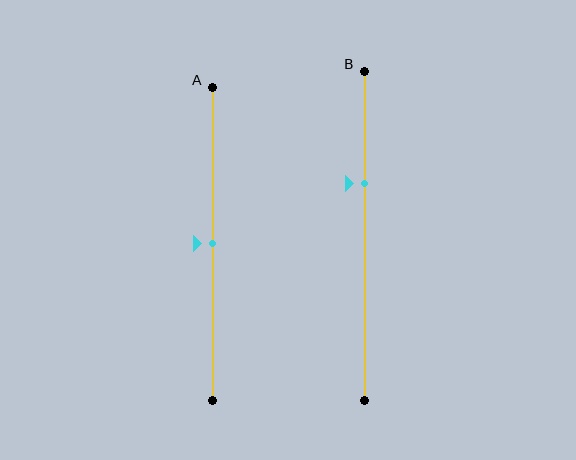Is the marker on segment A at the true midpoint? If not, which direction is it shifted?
Yes, the marker on segment A is at the true midpoint.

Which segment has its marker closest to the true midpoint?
Segment A has its marker closest to the true midpoint.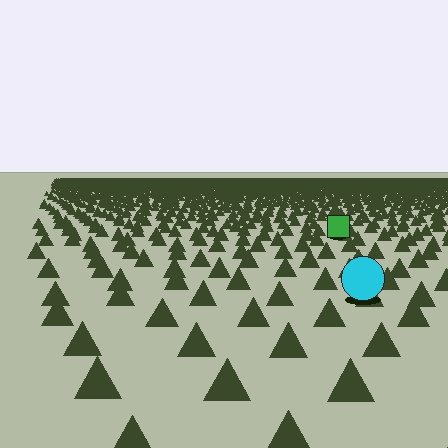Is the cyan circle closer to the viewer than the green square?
Yes. The cyan circle is closer — you can tell from the texture gradient: the ground texture is coarser near it.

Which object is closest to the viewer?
The cyan circle is closest. The texture marks near it are larger and more spread out.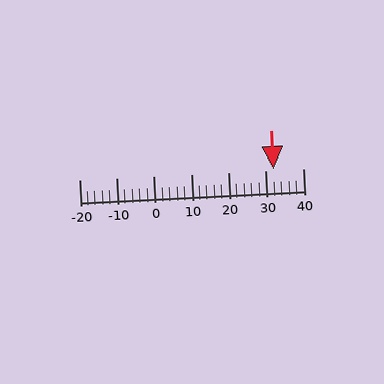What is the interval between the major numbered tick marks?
The major tick marks are spaced 10 units apart.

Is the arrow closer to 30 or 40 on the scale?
The arrow is closer to 30.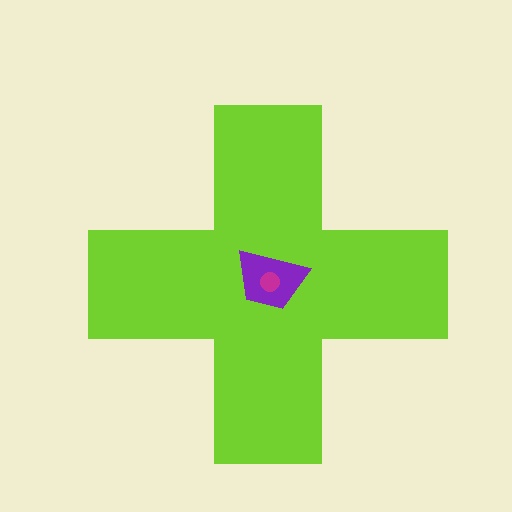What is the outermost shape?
The lime cross.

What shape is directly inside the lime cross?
The purple trapezoid.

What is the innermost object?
The magenta circle.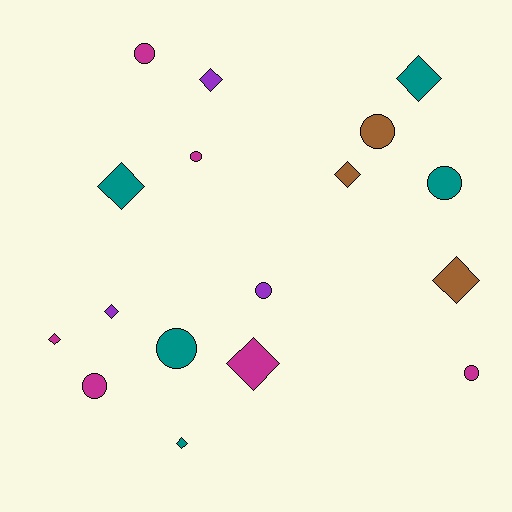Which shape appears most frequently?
Diamond, with 9 objects.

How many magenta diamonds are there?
There are 2 magenta diamonds.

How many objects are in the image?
There are 17 objects.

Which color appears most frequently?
Magenta, with 6 objects.